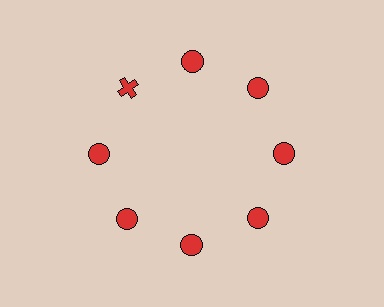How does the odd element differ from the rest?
It has a different shape: cross instead of circle.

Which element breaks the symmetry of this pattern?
The red cross at roughly the 10 o'clock position breaks the symmetry. All other shapes are red circles.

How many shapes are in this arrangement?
There are 8 shapes arranged in a ring pattern.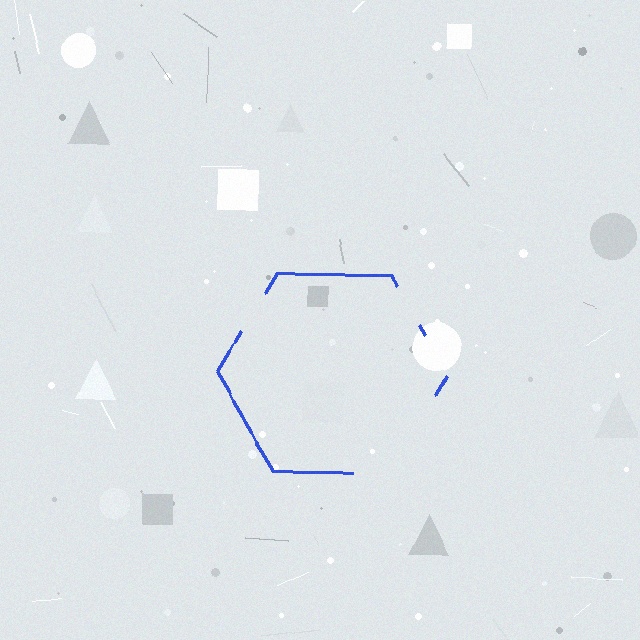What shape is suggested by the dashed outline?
The dashed outline suggests a hexagon.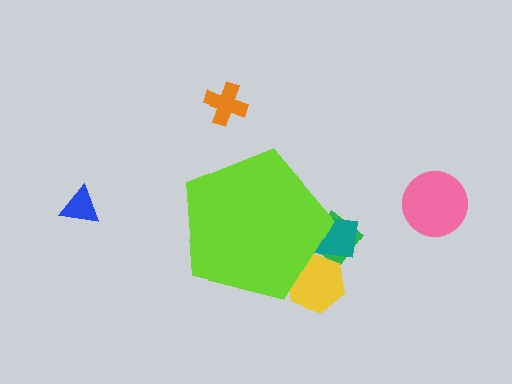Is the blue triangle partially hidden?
No, the blue triangle is fully visible.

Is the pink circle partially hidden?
No, the pink circle is fully visible.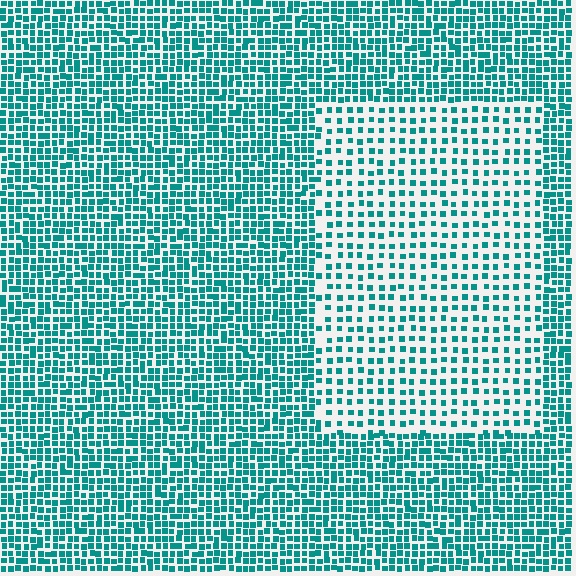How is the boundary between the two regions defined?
The boundary is defined by a change in element density (approximately 2.0x ratio). All elements are the same color, size, and shape.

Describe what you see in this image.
The image contains small teal elements arranged at two different densities. A rectangle-shaped region is visible where the elements are less densely packed than the surrounding area.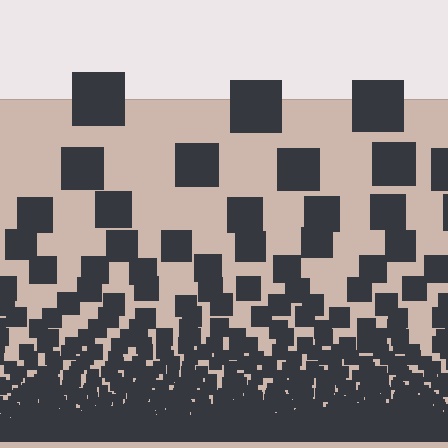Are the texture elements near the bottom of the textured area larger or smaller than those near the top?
Smaller. The gradient is inverted — elements near the bottom are smaller and denser.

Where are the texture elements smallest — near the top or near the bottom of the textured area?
Near the bottom.